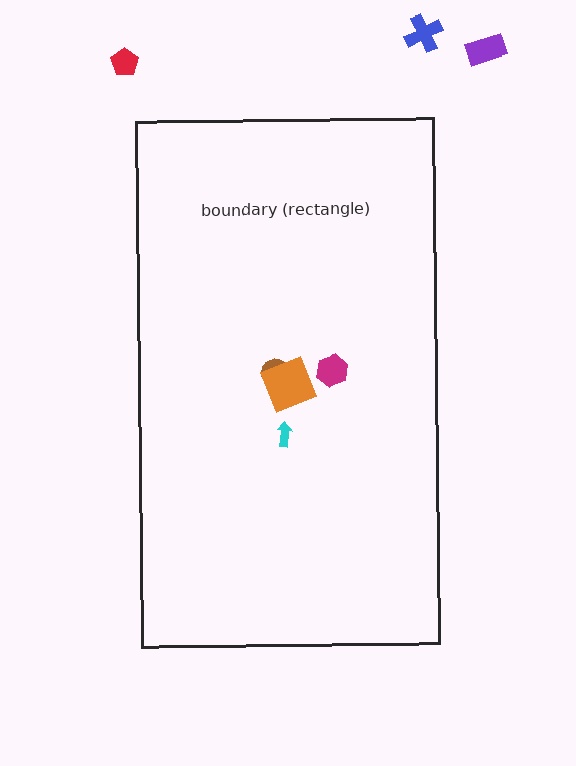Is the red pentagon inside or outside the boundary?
Outside.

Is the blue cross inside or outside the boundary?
Outside.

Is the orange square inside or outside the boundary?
Inside.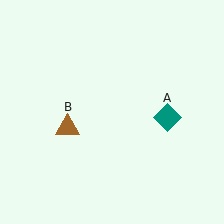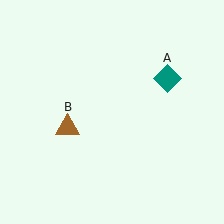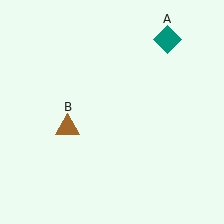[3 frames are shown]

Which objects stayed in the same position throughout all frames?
Brown triangle (object B) remained stationary.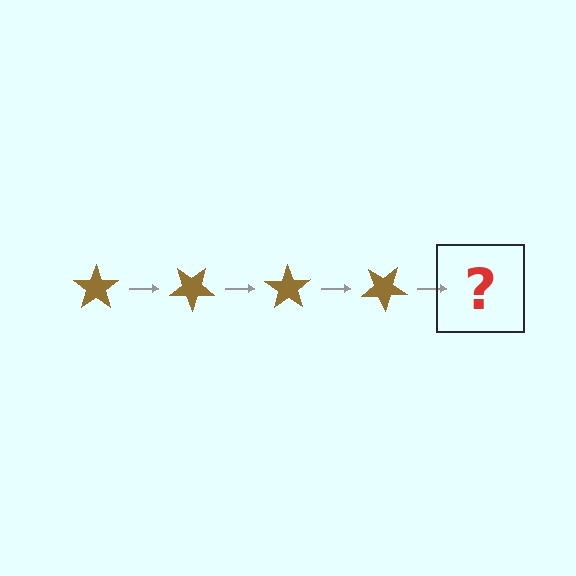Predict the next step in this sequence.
The next step is a brown star rotated 140 degrees.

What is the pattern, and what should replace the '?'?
The pattern is that the star rotates 35 degrees each step. The '?' should be a brown star rotated 140 degrees.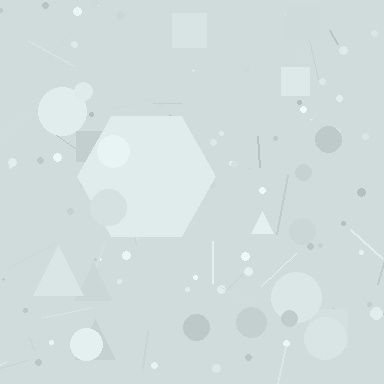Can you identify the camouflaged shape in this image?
The camouflaged shape is a hexagon.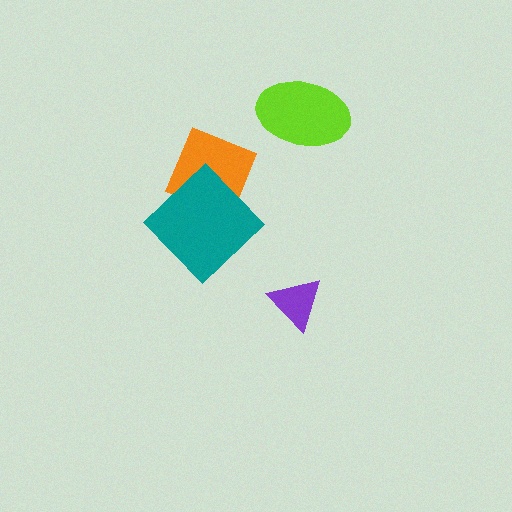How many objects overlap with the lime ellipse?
0 objects overlap with the lime ellipse.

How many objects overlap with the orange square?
1 object overlaps with the orange square.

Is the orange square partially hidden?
Yes, it is partially covered by another shape.